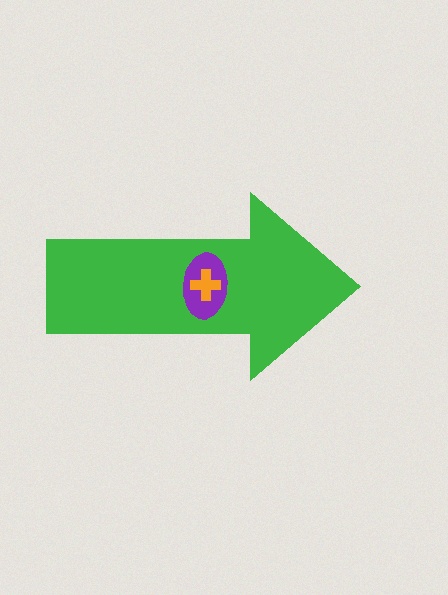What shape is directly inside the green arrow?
The purple ellipse.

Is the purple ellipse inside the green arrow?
Yes.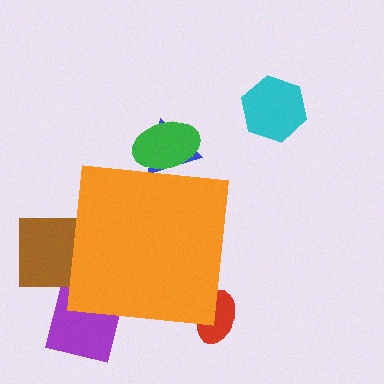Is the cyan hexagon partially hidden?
No, the cyan hexagon is fully visible.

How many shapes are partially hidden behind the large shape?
5 shapes are partially hidden.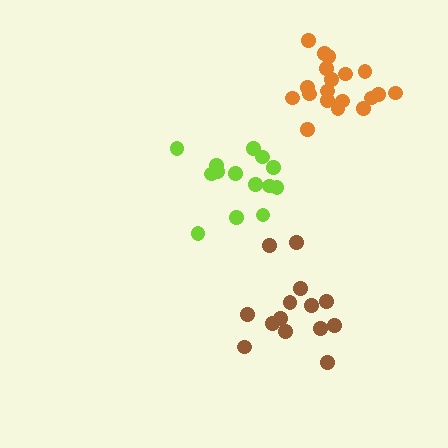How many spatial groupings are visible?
There are 3 spatial groupings.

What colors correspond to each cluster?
The clusters are colored: brown, lime, orange.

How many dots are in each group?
Group 1: 14 dots, Group 2: 14 dots, Group 3: 19 dots (47 total).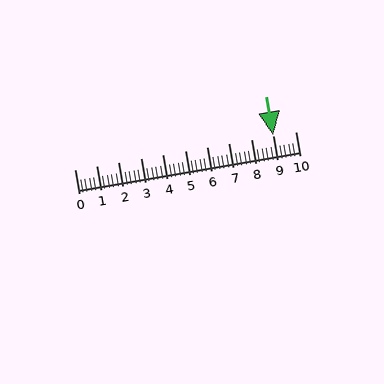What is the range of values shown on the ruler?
The ruler shows values from 0 to 10.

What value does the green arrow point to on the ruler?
The green arrow points to approximately 9.0.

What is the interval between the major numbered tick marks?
The major tick marks are spaced 1 units apart.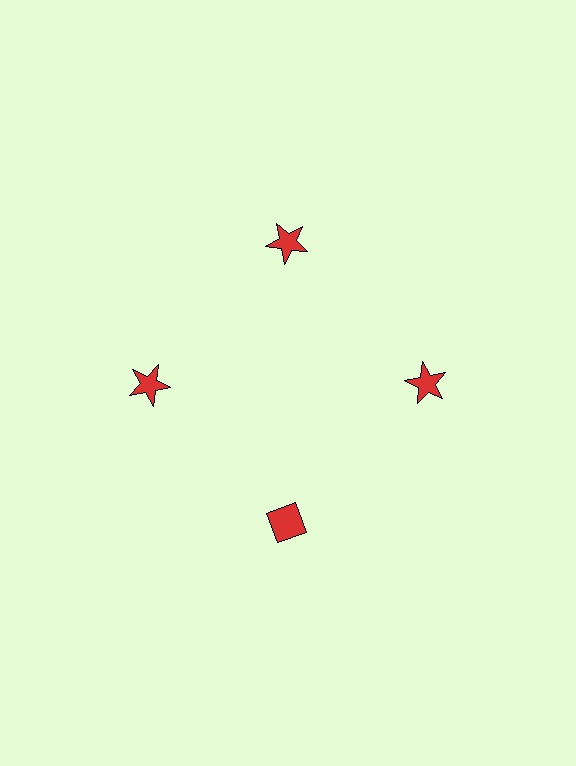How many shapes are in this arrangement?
There are 4 shapes arranged in a ring pattern.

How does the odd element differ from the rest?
It has a different shape: diamond instead of star.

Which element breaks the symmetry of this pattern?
The red diamond at roughly the 6 o'clock position breaks the symmetry. All other shapes are red stars.